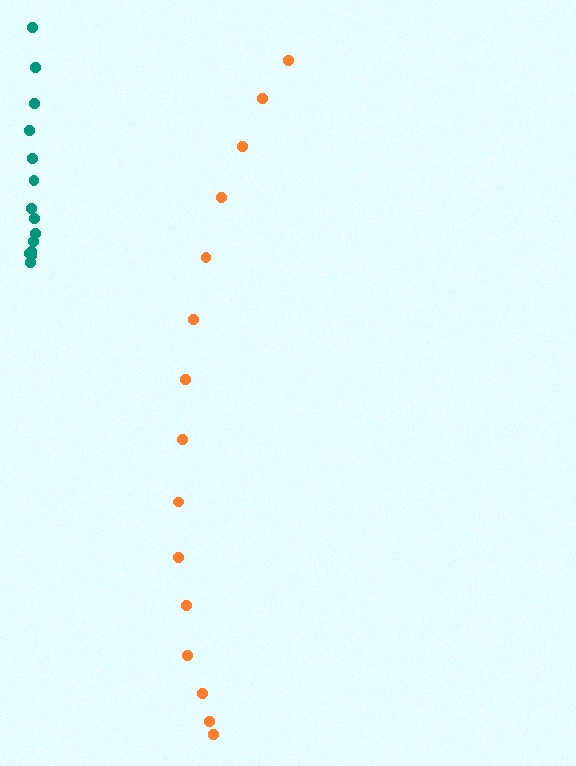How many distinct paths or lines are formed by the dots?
There are 2 distinct paths.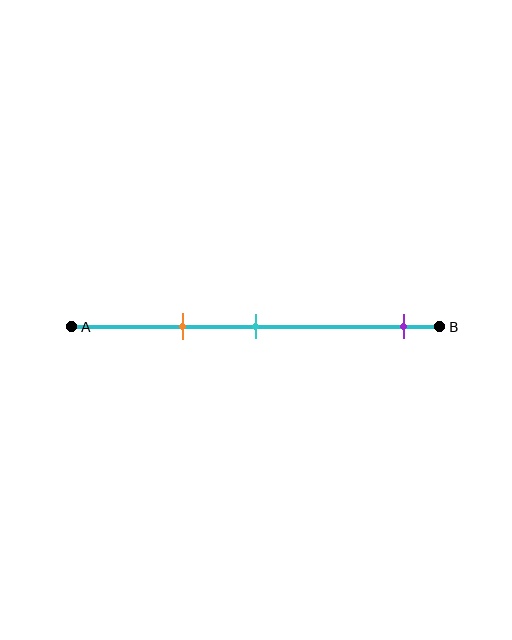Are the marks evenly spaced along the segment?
No, the marks are not evenly spaced.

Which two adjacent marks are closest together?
The orange and cyan marks are the closest adjacent pair.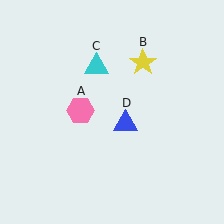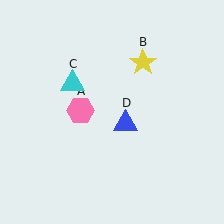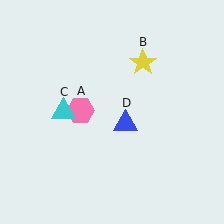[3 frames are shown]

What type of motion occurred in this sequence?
The cyan triangle (object C) rotated counterclockwise around the center of the scene.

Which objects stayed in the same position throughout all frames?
Pink hexagon (object A) and yellow star (object B) and blue triangle (object D) remained stationary.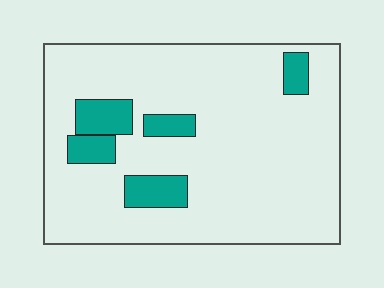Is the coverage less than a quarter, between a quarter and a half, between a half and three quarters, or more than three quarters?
Less than a quarter.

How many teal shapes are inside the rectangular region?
5.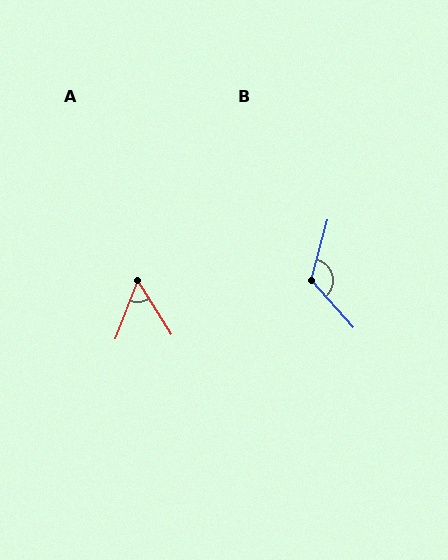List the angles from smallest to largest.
A (53°), B (123°).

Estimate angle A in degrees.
Approximately 53 degrees.